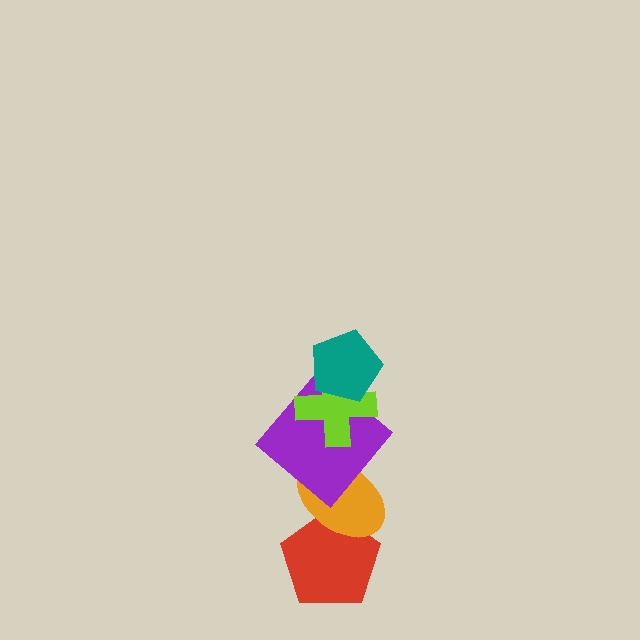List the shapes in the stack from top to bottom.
From top to bottom: the teal pentagon, the lime cross, the purple diamond, the orange ellipse, the red pentagon.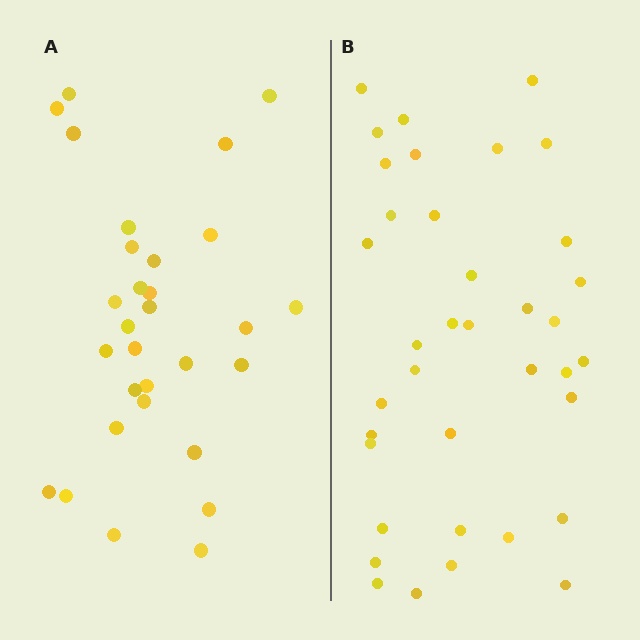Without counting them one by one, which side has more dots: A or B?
Region B (the right region) has more dots.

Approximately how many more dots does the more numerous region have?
Region B has roughly 8 or so more dots than region A.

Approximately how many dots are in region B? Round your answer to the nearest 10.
About 40 dots. (The exact count is 37, which rounds to 40.)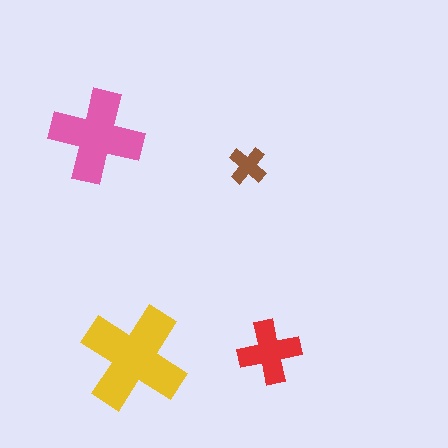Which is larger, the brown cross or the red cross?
The red one.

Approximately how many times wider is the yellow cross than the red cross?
About 1.5 times wider.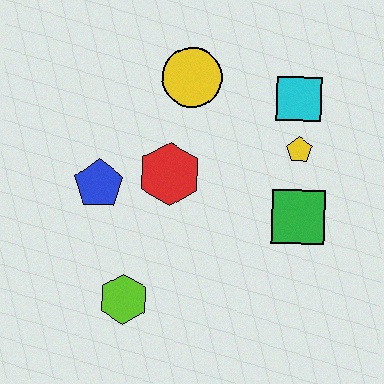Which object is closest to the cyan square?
The yellow pentagon is closest to the cyan square.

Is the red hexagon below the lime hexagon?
No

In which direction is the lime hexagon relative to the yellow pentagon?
The lime hexagon is to the left of the yellow pentagon.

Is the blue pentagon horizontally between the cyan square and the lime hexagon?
No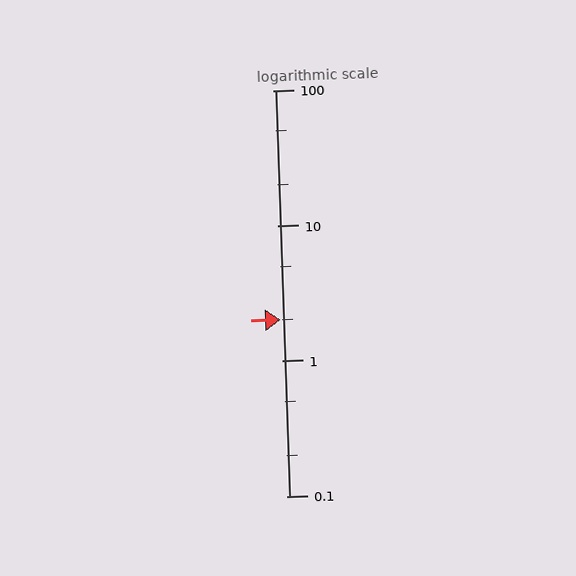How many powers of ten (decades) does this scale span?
The scale spans 3 decades, from 0.1 to 100.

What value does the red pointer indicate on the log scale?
The pointer indicates approximately 2.